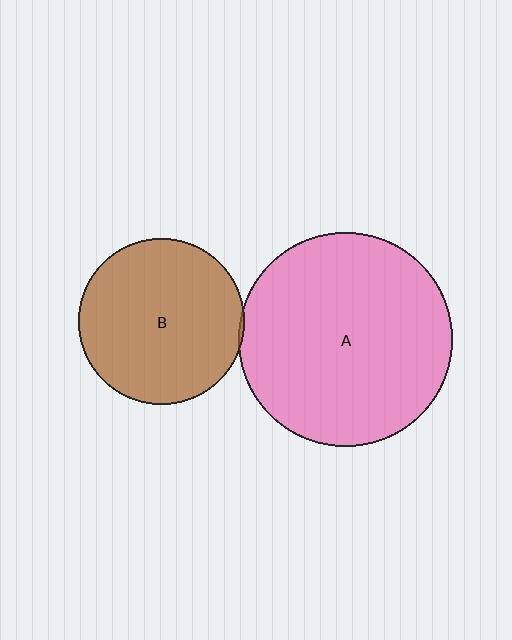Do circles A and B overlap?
Yes.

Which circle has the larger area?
Circle A (pink).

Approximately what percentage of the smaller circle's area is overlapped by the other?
Approximately 5%.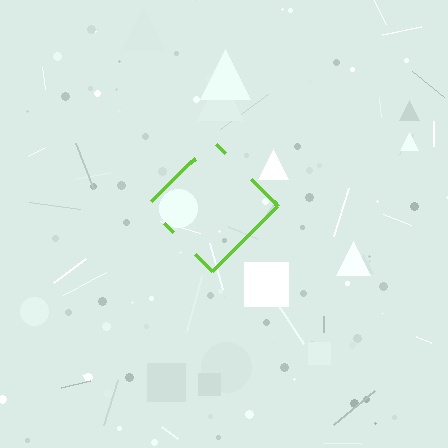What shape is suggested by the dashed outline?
The dashed outline suggests a diamond.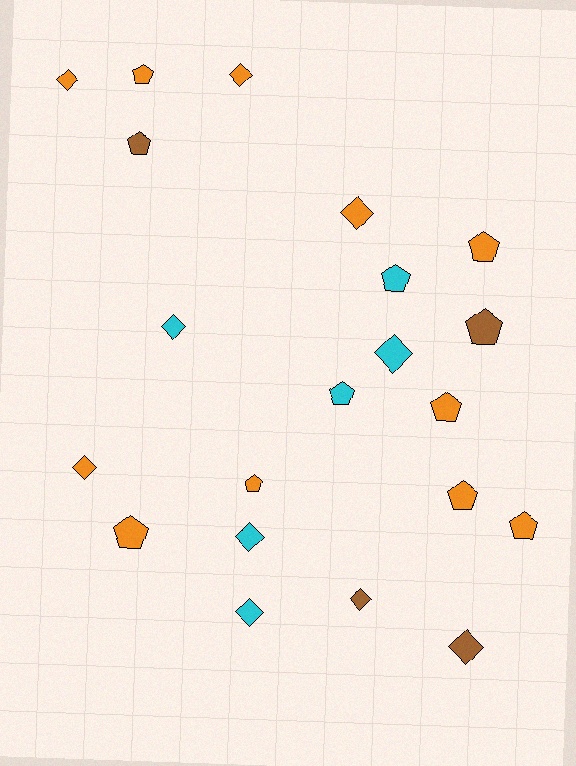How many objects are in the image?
There are 21 objects.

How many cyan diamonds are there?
There are 4 cyan diamonds.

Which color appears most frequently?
Orange, with 11 objects.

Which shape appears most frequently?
Pentagon, with 11 objects.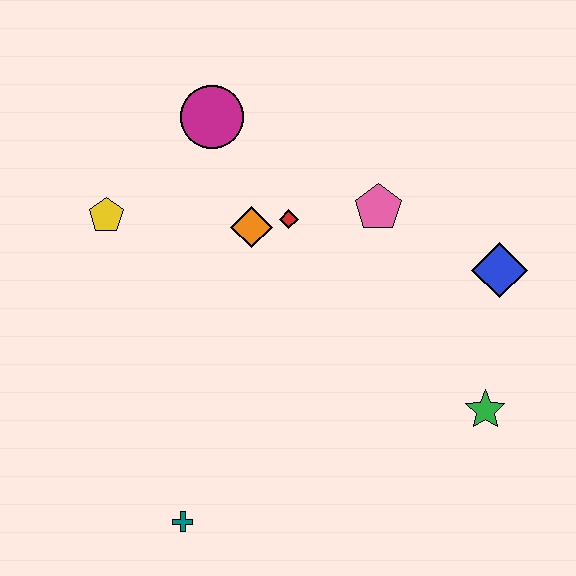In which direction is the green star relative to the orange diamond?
The green star is to the right of the orange diamond.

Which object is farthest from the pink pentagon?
The teal cross is farthest from the pink pentagon.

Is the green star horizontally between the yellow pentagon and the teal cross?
No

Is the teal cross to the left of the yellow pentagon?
No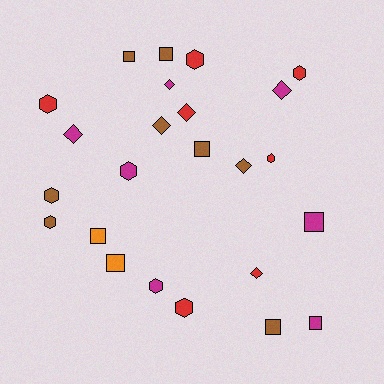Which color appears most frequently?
Brown, with 8 objects.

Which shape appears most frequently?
Hexagon, with 9 objects.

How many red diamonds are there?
There are 2 red diamonds.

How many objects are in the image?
There are 24 objects.